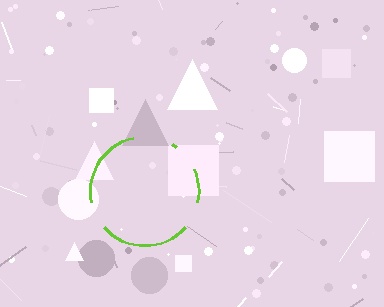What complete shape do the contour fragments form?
The contour fragments form a circle.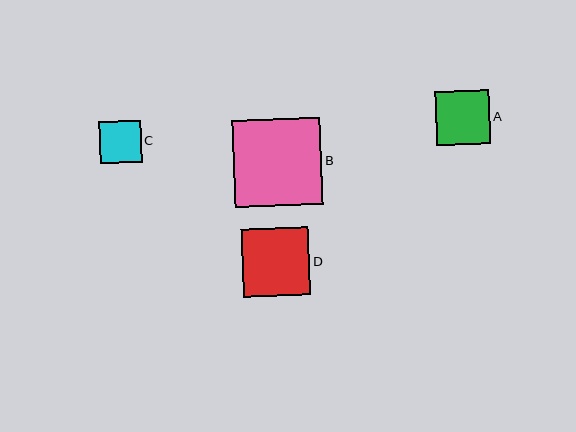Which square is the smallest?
Square C is the smallest with a size of approximately 42 pixels.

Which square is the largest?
Square B is the largest with a size of approximately 88 pixels.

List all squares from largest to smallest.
From largest to smallest: B, D, A, C.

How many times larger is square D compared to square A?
Square D is approximately 1.2 times the size of square A.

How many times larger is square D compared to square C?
Square D is approximately 1.6 times the size of square C.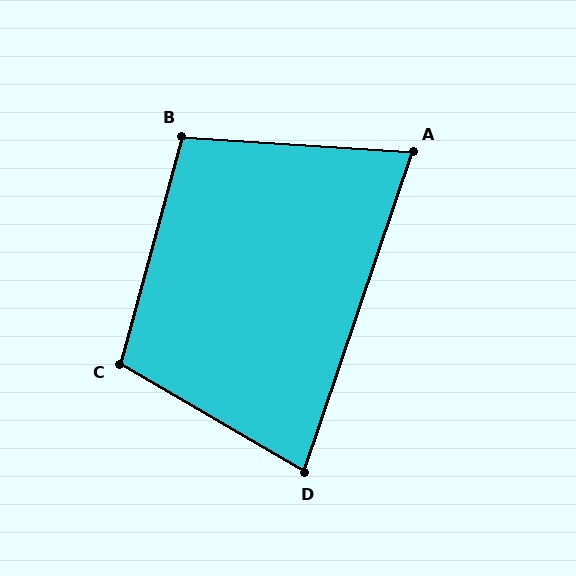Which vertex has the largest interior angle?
C, at approximately 105 degrees.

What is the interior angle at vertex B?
Approximately 102 degrees (obtuse).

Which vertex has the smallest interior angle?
A, at approximately 75 degrees.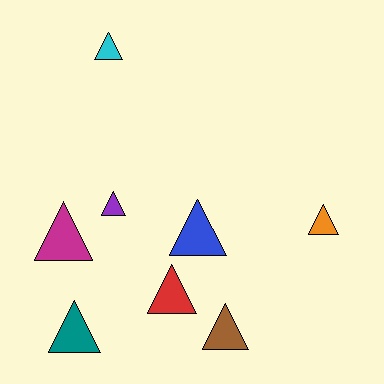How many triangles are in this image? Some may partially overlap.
There are 8 triangles.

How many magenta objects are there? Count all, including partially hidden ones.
There is 1 magenta object.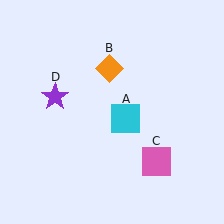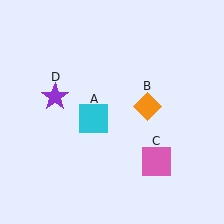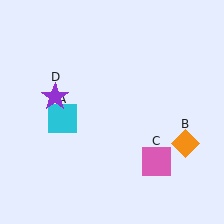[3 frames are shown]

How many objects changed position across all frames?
2 objects changed position: cyan square (object A), orange diamond (object B).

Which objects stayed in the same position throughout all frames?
Pink square (object C) and purple star (object D) remained stationary.